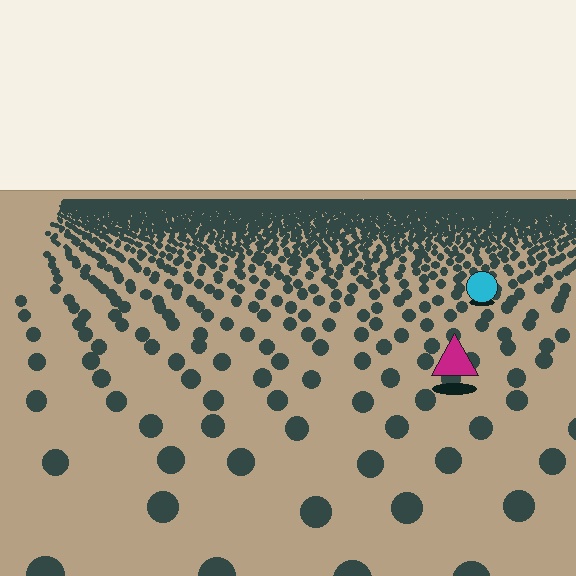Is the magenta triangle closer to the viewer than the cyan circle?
Yes. The magenta triangle is closer — you can tell from the texture gradient: the ground texture is coarser near it.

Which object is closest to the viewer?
The magenta triangle is closest. The texture marks near it are larger and more spread out.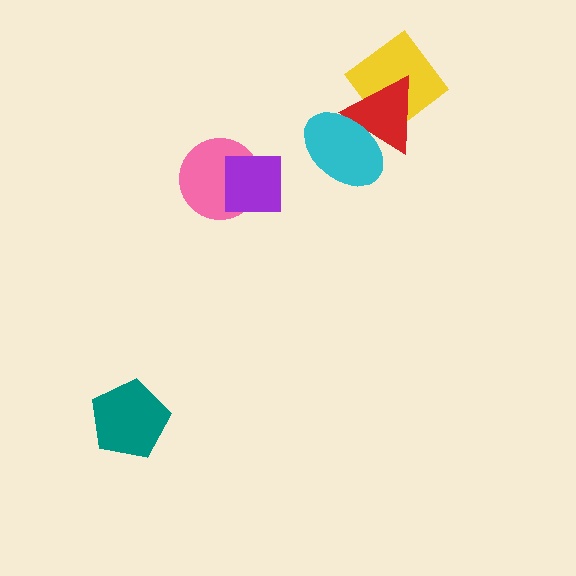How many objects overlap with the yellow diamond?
1 object overlaps with the yellow diamond.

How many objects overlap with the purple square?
1 object overlaps with the purple square.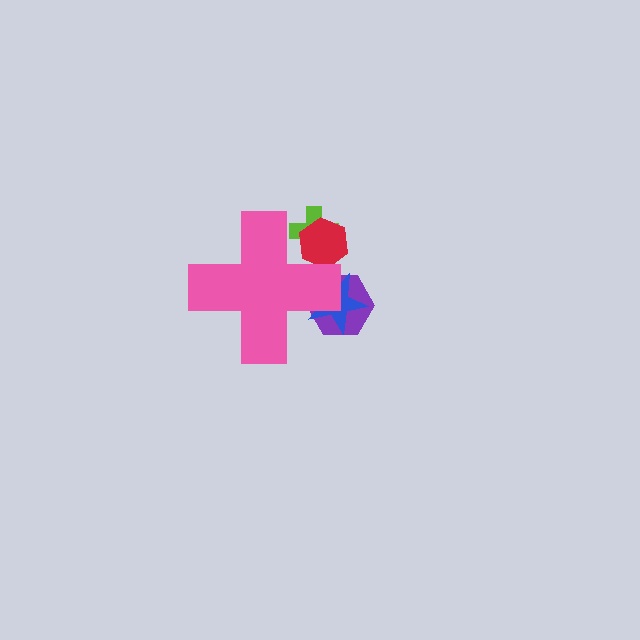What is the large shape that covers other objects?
A pink cross.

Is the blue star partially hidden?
Yes, the blue star is partially hidden behind the pink cross.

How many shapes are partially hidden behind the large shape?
4 shapes are partially hidden.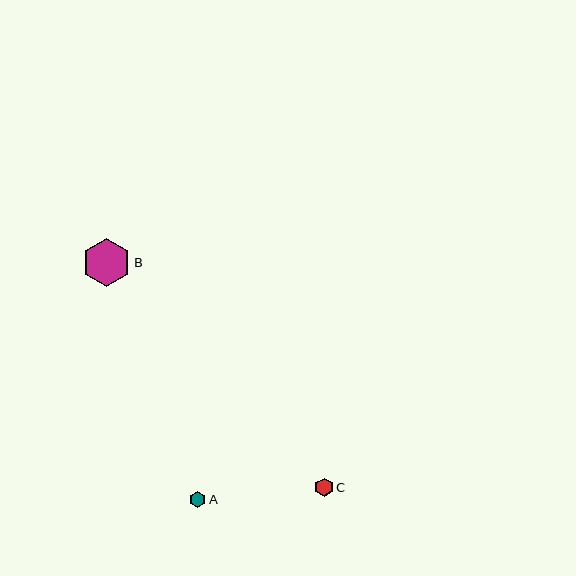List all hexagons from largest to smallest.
From largest to smallest: B, C, A.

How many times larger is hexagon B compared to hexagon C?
Hexagon B is approximately 2.6 times the size of hexagon C.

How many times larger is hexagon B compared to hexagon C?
Hexagon B is approximately 2.6 times the size of hexagon C.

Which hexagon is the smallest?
Hexagon A is the smallest with a size of approximately 17 pixels.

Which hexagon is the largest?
Hexagon B is the largest with a size of approximately 49 pixels.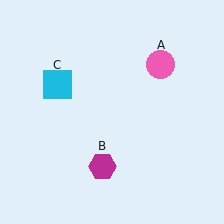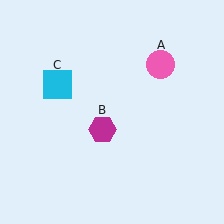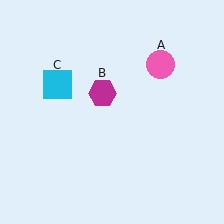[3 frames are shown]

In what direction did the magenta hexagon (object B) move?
The magenta hexagon (object B) moved up.